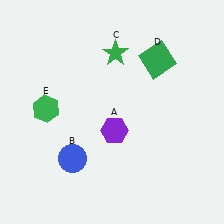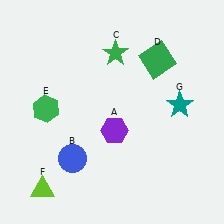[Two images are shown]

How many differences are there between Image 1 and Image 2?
There are 2 differences between the two images.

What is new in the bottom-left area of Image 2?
A lime triangle (F) was added in the bottom-left area of Image 2.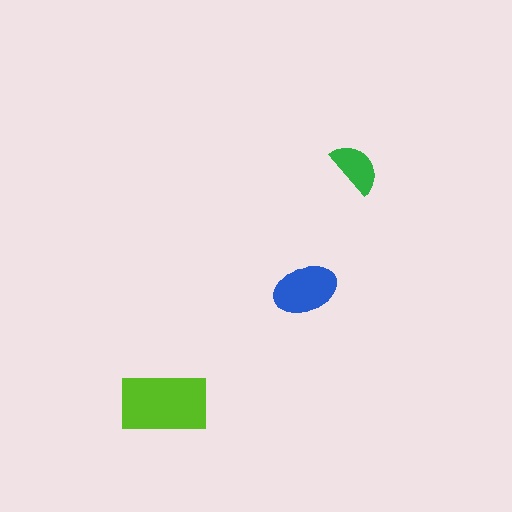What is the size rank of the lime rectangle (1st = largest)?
1st.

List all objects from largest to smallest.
The lime rectangle, the blue ellipse, the green semicircle.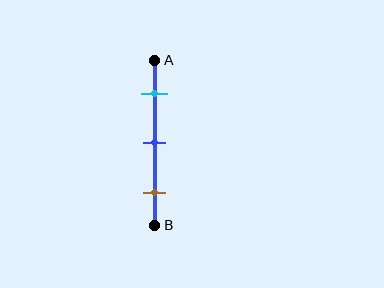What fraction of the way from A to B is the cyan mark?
The cyan mark is approximately 20% (0.2) of the way from A to B.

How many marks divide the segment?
There are 3 marks dividing the segment.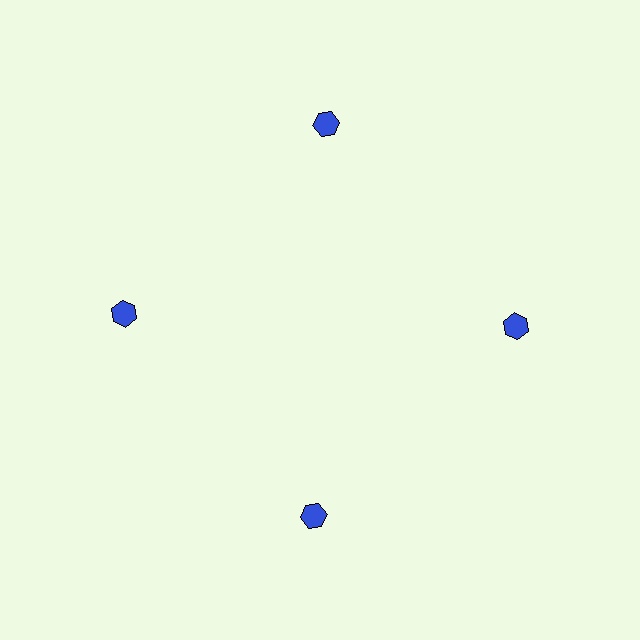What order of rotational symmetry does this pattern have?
This pattern has 4-fold rotational symmetry.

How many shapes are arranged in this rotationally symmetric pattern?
There are 4 shapes, arranged in 4 groups of 1.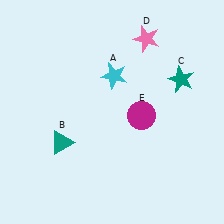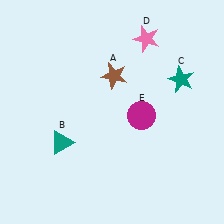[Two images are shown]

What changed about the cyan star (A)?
In Image 1, A is cyan. In Image 2, it changed to brown.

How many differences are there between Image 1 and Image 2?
There is 1 difference between the two images.